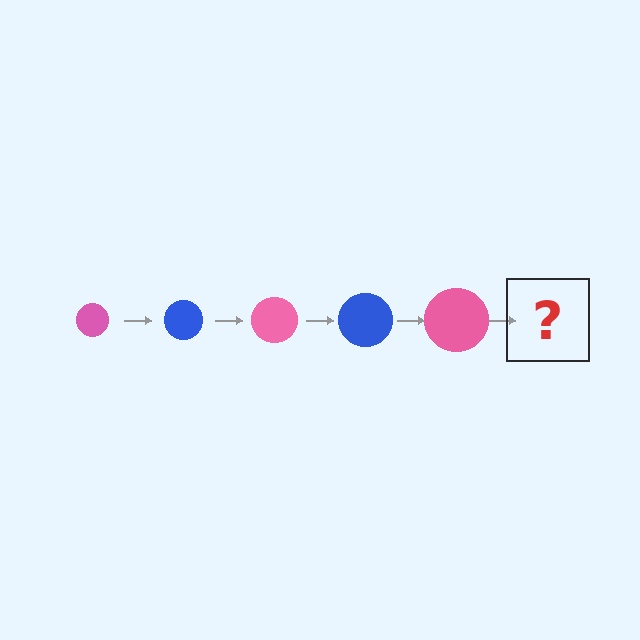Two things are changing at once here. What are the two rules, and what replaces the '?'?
The two rules are that the circle grows larger each step and the color cycles through pink and blue. The '?' should be a blue circle, larger than the previous one.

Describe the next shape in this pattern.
It should be a blue circle, larger than the previous one.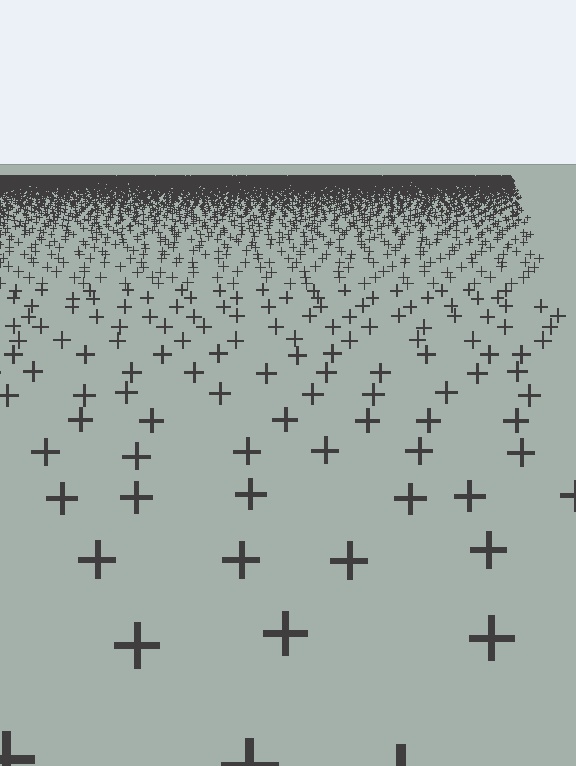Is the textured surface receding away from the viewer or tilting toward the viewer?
The surface is receding away from the viewer. Texture elements get smaller and denser toward the top.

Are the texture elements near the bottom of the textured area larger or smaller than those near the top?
Larger. Near the bottom, elements are closer to the viewer and appear at a bigger on-screen size.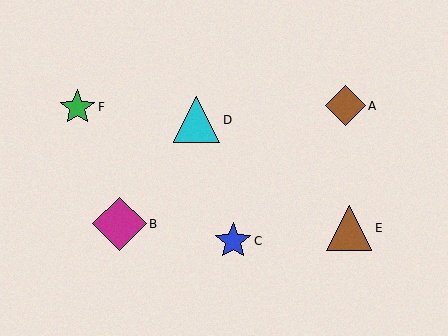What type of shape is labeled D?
Shape D is a cyan triangle.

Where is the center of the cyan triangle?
The center of the cyan triangle is at (197, 120).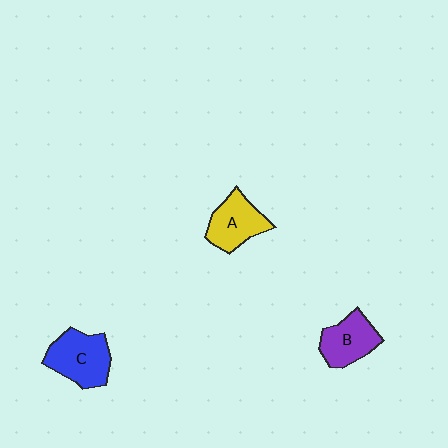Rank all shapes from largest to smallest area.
From largest to smallest: C (blue), A (yellow), B (purple).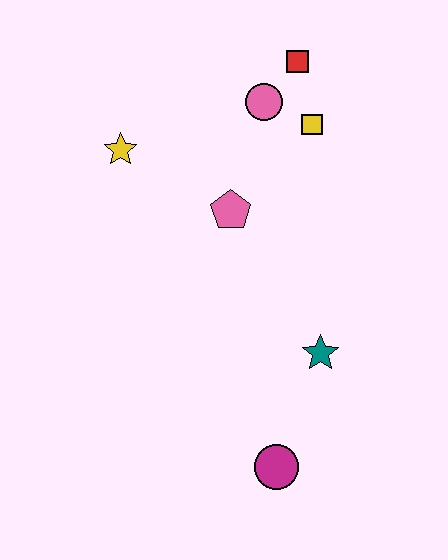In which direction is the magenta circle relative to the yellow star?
The magenta circle is below the yellow star.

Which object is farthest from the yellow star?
The magenta circle is farthest from the yellow star.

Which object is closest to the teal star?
The magenta circle is closest to the teal star.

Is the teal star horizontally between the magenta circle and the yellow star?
No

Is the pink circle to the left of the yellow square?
Yes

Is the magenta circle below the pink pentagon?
Yes